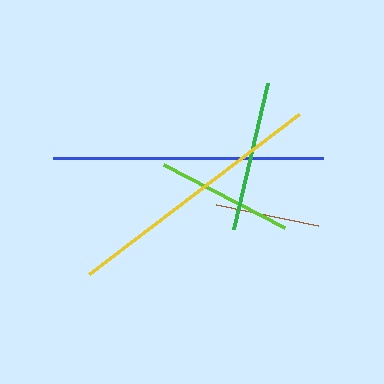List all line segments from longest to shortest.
From longest to shortest: blue, yellow, green, lime, brown.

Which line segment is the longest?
The blue line is the longest at approximately 270 pixels.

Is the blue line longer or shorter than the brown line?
The blue line is longer than the brown line.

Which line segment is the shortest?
The brown line is the shortest at approximately 104 pixels.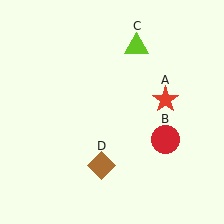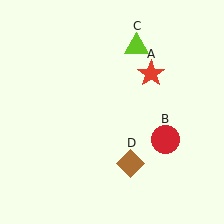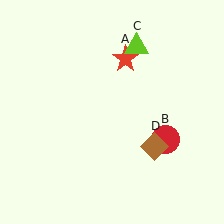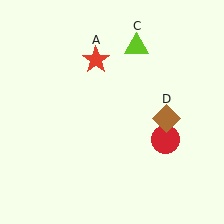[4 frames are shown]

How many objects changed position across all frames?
2 objects changed position: red star (object A), brown diamond (object D).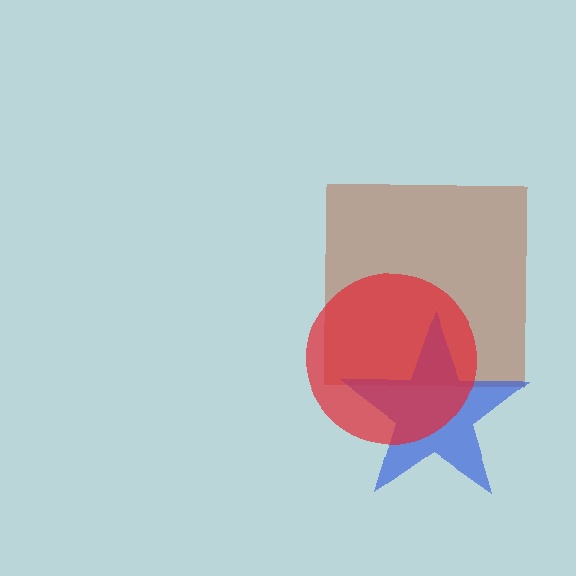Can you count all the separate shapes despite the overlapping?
Yes, there are 3 separate shapes.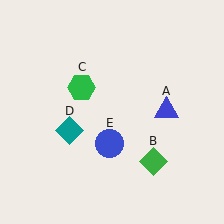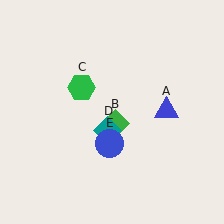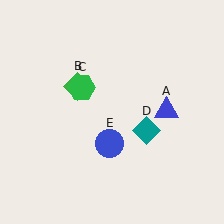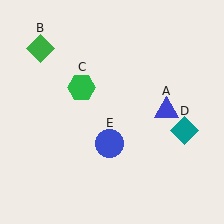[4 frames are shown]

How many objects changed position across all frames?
2 objects changed position: green diamond (object B), teal diamond (object D).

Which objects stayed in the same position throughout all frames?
Blue triangle (object A) and green hexagon (object C) and blue circle (object E) remained stationary.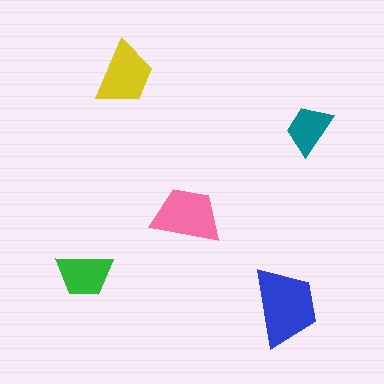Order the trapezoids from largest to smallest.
the blue one, the pink one, the yellow one, the green one, the teal one.